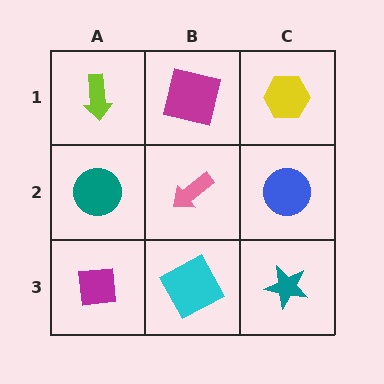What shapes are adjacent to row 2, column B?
A magenta square (row 1, column B), a cyan square (row 3, column B), a teal circle (row 2, column A), a blue circle (row 2, column C).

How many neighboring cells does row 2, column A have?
3.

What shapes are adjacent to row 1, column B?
A pink arrow (row 2, column B), a lime arrow (row 1, column A), a yellow hexagon (row 1, column C).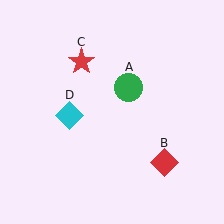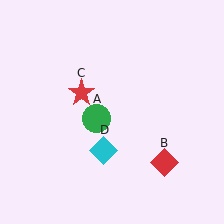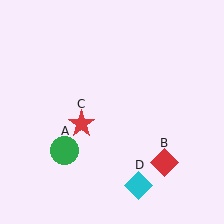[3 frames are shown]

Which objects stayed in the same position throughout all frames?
Red diamond (object B) remained stationary.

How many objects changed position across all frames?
3 objects changed position: green circle (object A), red star (object C), cyan diamond (object D).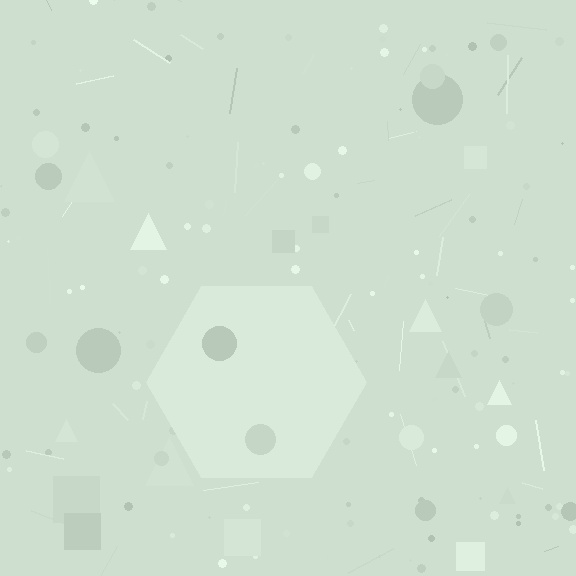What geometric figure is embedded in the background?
A hexagon is embedded in the background.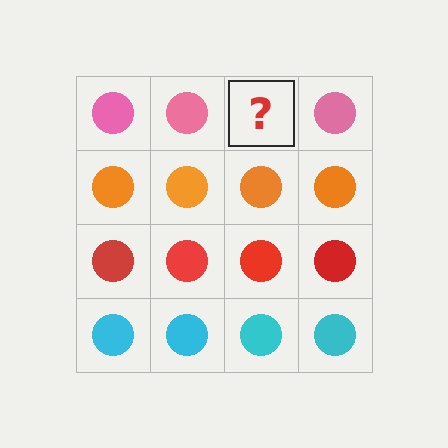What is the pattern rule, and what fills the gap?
The rule is that each row has a consistent color. The gap should be filled with a pink circle.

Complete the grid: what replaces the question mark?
The question mark should be replaced with a pink circle.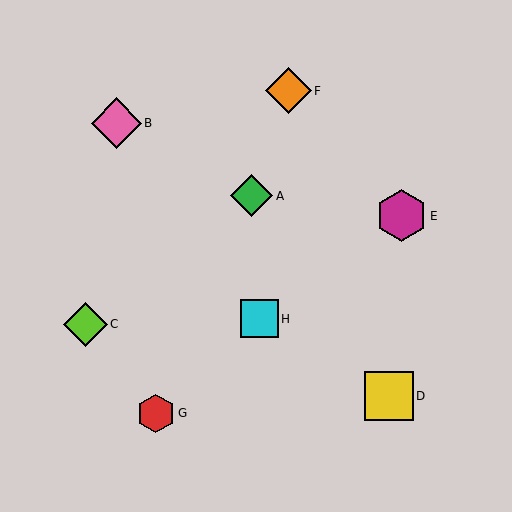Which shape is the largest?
The magenta hexagon (labeled E) is the largest.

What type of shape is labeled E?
Shape E is a magenta hexagon.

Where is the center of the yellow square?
The center of the yellow square is at (389, 396).